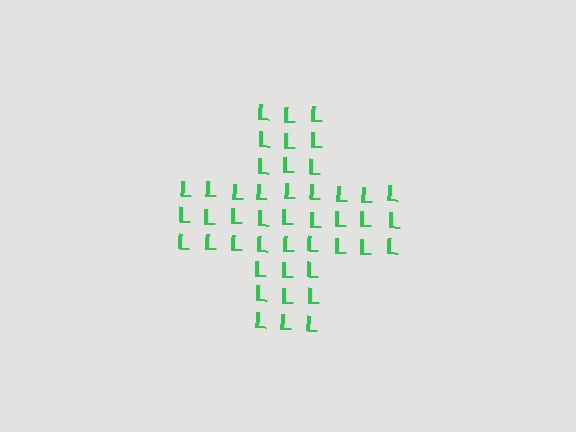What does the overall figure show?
The overall figure shows a cross.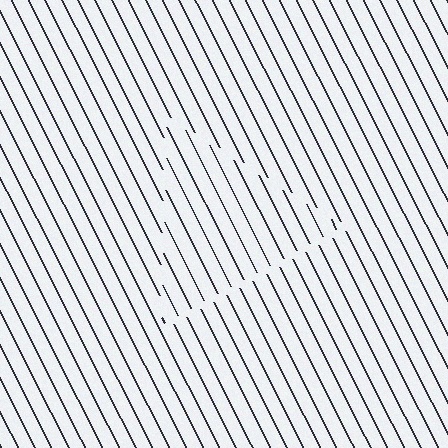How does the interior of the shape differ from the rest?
The interior of the shape contains the same grating, shifted by half a period — the contour is defined by the phase discontinuity where line-ends from the inner and outer gratings abut.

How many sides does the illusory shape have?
3 sides — the line-ends trace a triangle.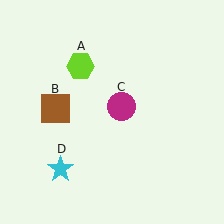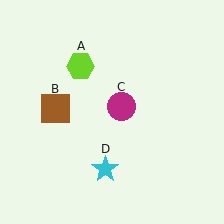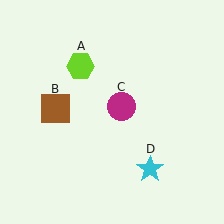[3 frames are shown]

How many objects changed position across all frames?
1 object changed position: cyan star (object D).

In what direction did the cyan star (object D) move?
The cyan star (object D) moved right.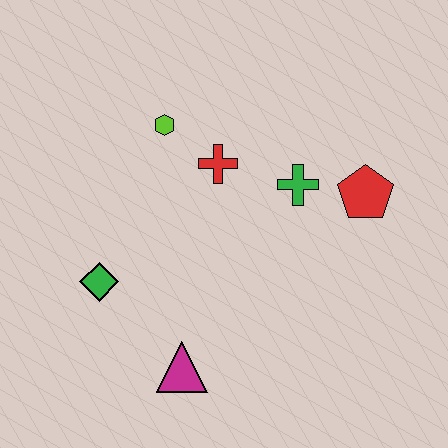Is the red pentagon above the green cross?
No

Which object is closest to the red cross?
The lime hexagon is closest to the red cross.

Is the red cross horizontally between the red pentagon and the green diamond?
Yes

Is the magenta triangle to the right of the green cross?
No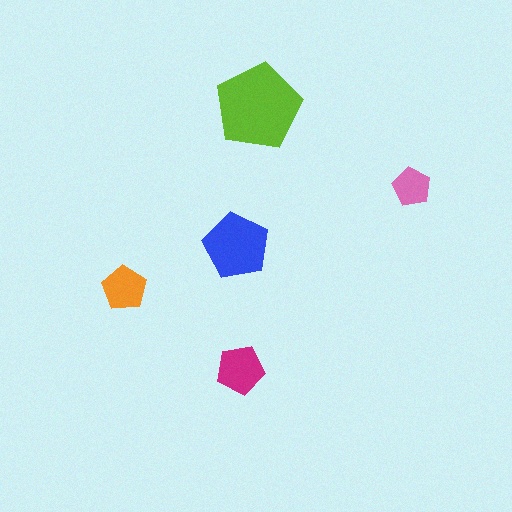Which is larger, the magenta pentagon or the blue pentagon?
The blue one.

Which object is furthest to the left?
The orange pentagon is leftmost.